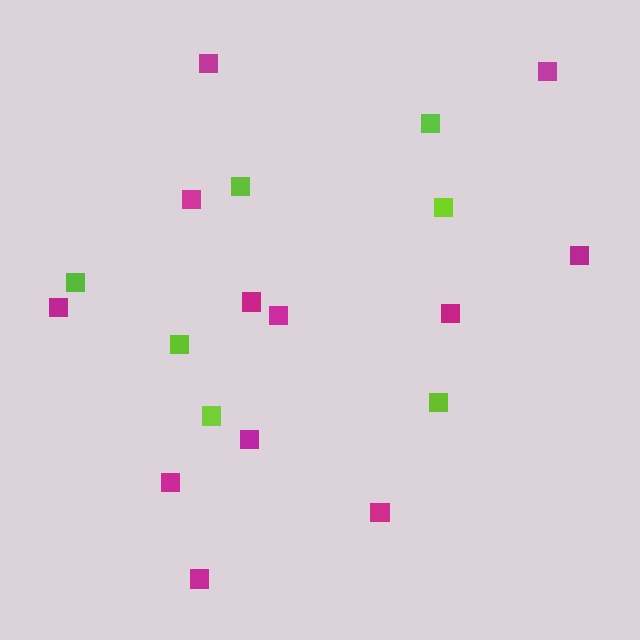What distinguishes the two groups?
There are 2 groups: one group of lime squares (7) and one group of magenta squares (12).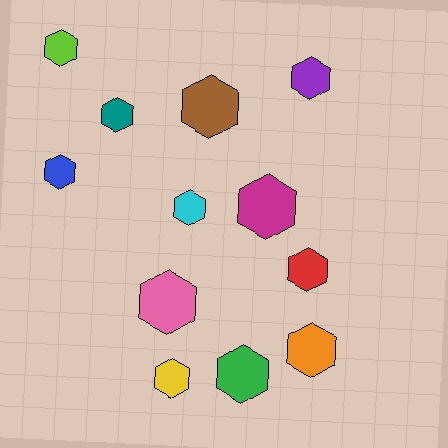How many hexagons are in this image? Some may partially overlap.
There are 12 hexagons.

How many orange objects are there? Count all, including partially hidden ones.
There is 1 orange object.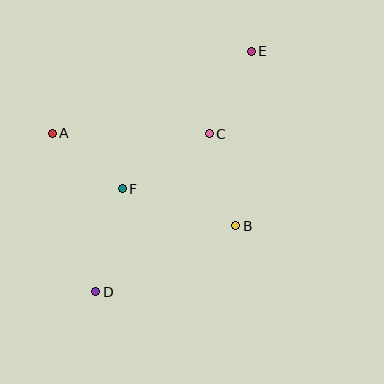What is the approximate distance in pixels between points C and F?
The distance between C and F is approximately 103 pixels.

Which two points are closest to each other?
Points A and F are closest to each other.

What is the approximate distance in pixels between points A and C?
The distance between A and C is approximately 157 pixels.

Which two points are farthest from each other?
Points D and E are farthest from each other.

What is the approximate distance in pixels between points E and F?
The distance between E and F is approximately 188 pixels.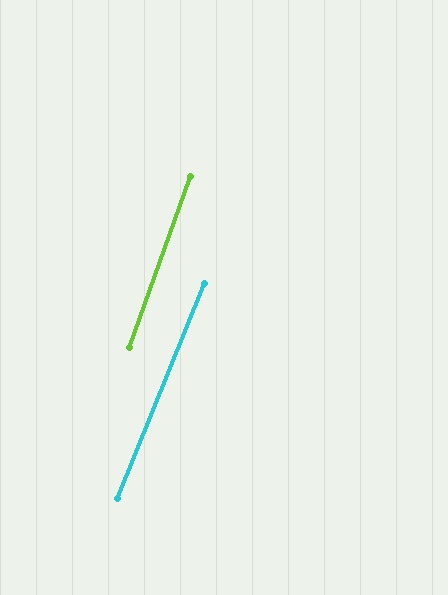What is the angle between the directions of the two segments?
Approximately 2 degrees.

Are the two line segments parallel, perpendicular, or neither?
Parallel — their directions differ by only 2.0°.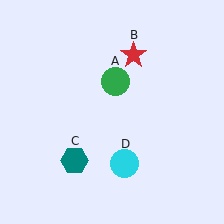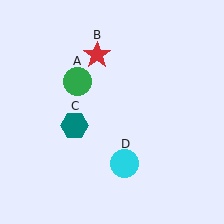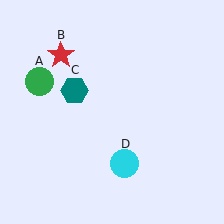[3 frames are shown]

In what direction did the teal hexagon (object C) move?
The teal hexagon (object C) moved up.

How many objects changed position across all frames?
3 objects changed position: green circle (object A), red star (object B), teal hexagon (object C).